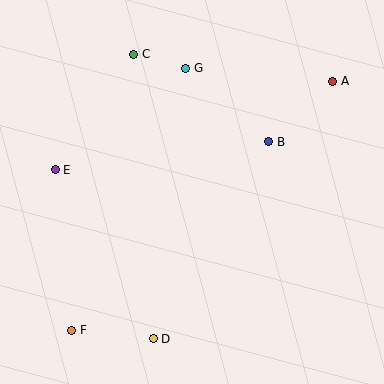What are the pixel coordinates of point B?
Point B is at (269, 142).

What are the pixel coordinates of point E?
Point E is at (55, 170).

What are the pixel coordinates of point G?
Point G is at (186, 68).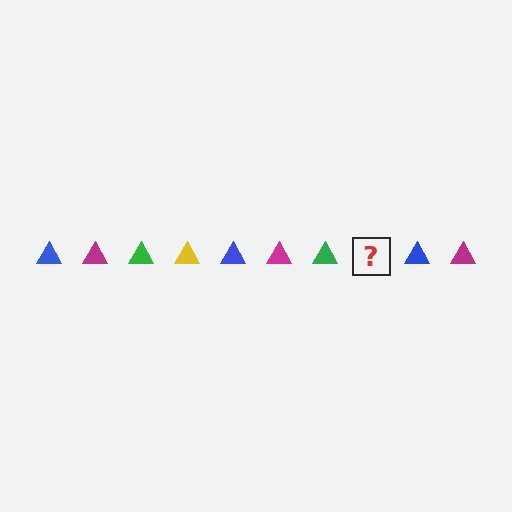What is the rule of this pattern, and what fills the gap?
The rule is that the pattern cycles through blue, magenta, green, yellow triangles. The gap should be filled with a yellow triangle.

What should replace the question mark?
The question mark should be replaced with a yellow triangle.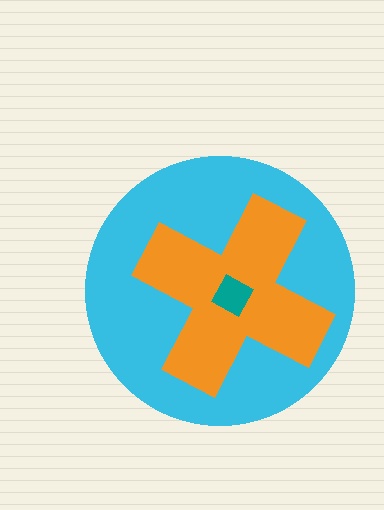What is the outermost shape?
The cyan circle.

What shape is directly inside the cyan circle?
The orange cross.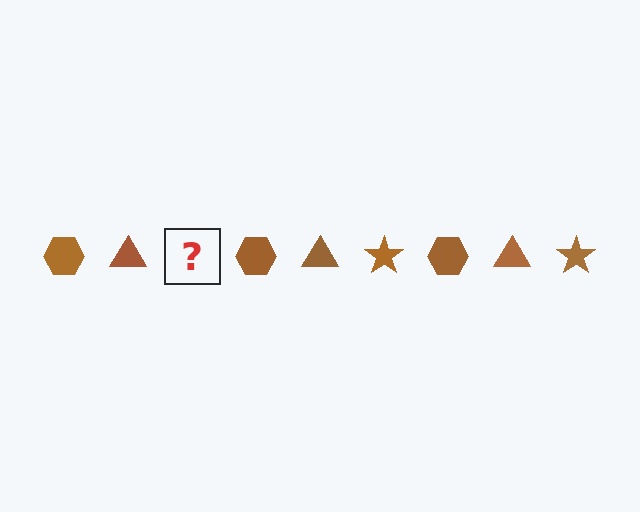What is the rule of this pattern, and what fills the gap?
The rule is that the pattern cycles through hexagon, triangle, star shapes in brown. The gap should be filled with a brown star.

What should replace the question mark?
The question mark should be replaced with a brown star.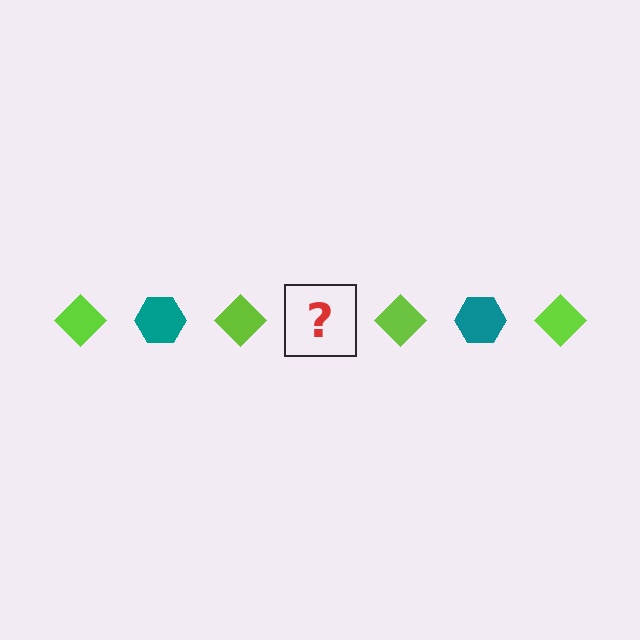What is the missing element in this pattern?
The missing element is a teal hexagon.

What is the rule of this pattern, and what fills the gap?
The rule is that the pattern alternates between lime diamond and teal hexagon. The gap should be filled with a teal hexagon.